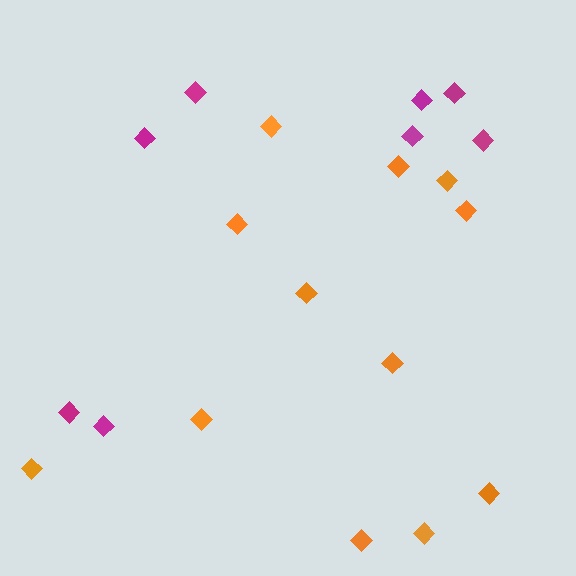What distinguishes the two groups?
There are 2 groups: one group of orange diamonds (12) and one group of magenta diamonds (8).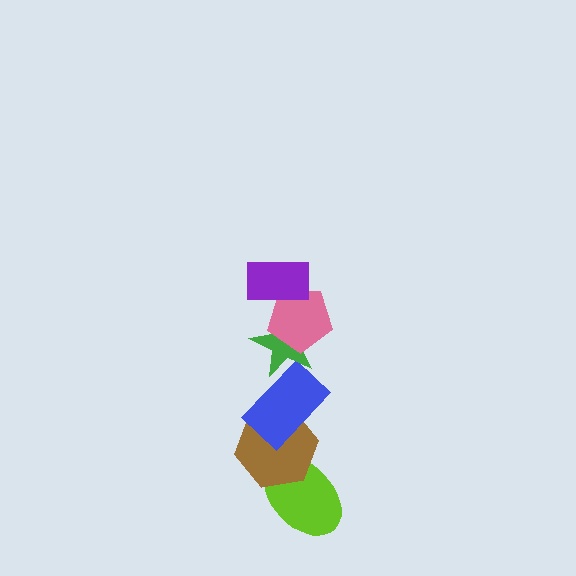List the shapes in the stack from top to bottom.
From top to bottom: the purple rectangle, the pink pentagon, the green star, the blue rectangle, the brown hexagon, the lime ellipse.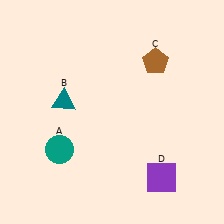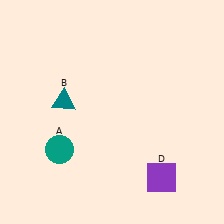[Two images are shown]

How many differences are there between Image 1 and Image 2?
There is 1 difference between the two images.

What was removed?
The brown pentagon (C) was removed in Image 2.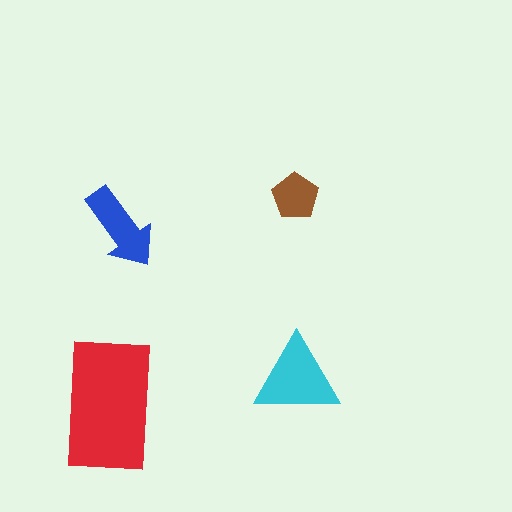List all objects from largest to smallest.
The red rectangle, the cyan triangle, the blue arrow, the brown pentagon.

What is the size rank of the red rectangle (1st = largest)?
1st.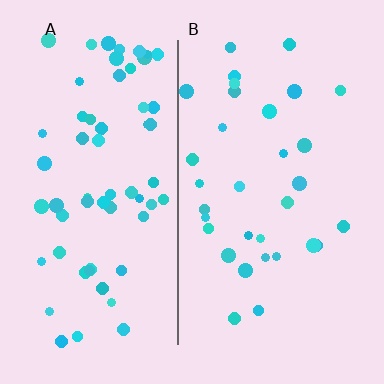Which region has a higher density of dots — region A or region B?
A (the left).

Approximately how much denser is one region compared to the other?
Approximately 2.0× — region A over region B.